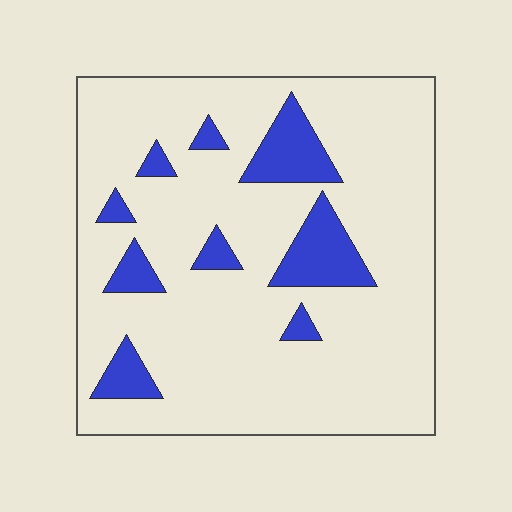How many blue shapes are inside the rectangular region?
9.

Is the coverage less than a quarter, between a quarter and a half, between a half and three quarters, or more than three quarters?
Less than a quarter.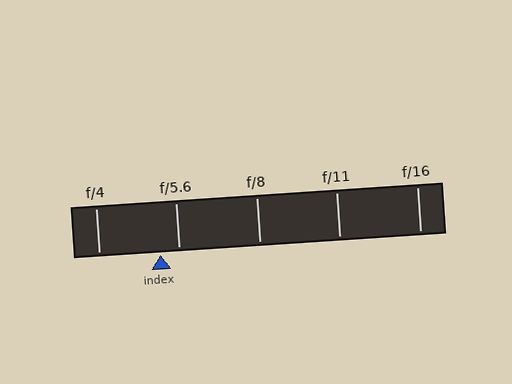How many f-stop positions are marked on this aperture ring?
There are 5 f-stop positions marked.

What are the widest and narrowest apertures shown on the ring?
The widest aperture shown is f/4 and the narrowest is f/16.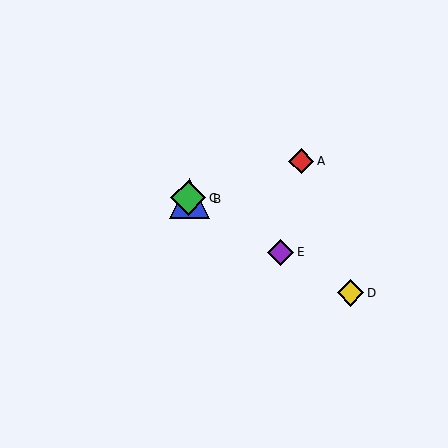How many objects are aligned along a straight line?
4 objects (B, C, D, E) are aligned along a straight line.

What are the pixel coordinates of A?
Object A is at (301, 161).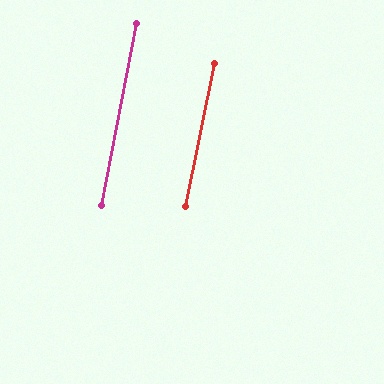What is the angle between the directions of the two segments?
Approximately 1 degree.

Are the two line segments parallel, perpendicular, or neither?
Parallel — their directions differ by only 0.8°.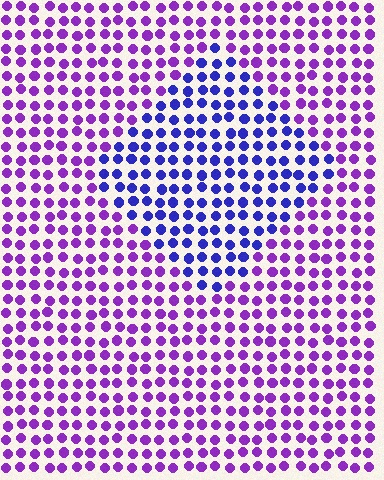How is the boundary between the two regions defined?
The boundary is defined purely by a slight shift in hue (about 40 degrees). Spacing, size, and orientation are identical on both sides.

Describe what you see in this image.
The image is filled with small purple elements in a uniform arrangement. A diamond-shaped region is visible where the elements are tinted to a slightly different hue, forming a subtle color boundary.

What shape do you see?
I see a diamond.